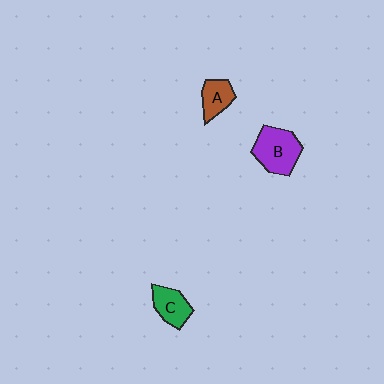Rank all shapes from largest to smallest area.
From largest to smallest: B (purple), C (green), A (brown).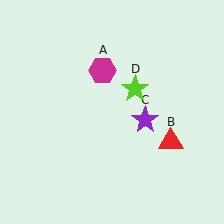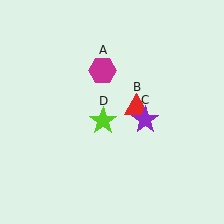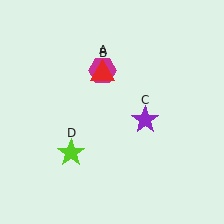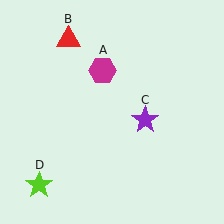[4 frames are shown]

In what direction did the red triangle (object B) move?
The red triangle (object B) moved up and to the left.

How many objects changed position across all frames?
2 objects changed position: red triangle (object B), lime star (object D).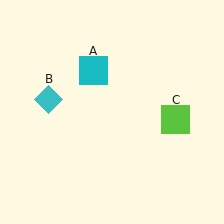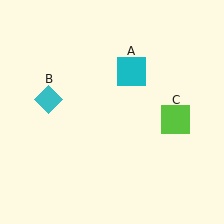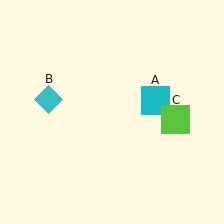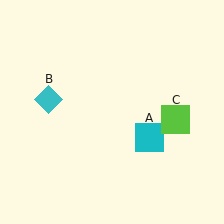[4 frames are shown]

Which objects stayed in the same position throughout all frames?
Cyan diamond (object B) and lime square (object C) remained stationary.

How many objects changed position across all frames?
1 object changed position: cyan square (object A).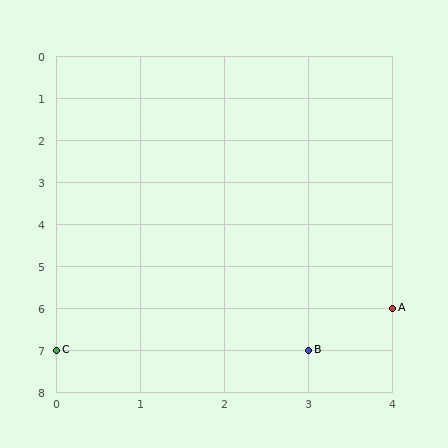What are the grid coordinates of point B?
Point B is at grid coordinates (3, 7).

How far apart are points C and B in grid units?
Points C and B are 3 columns apart.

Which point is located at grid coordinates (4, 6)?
Point A is at (4, 6).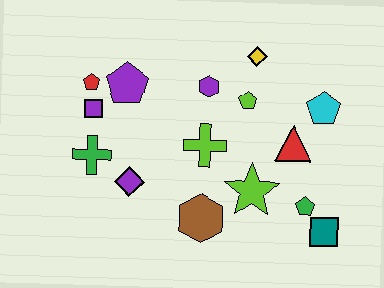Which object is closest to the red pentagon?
The purple square is closest to the red pentagon.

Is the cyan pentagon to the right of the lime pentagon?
Yes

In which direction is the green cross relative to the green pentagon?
The green cross is to the left of the green pentagon.